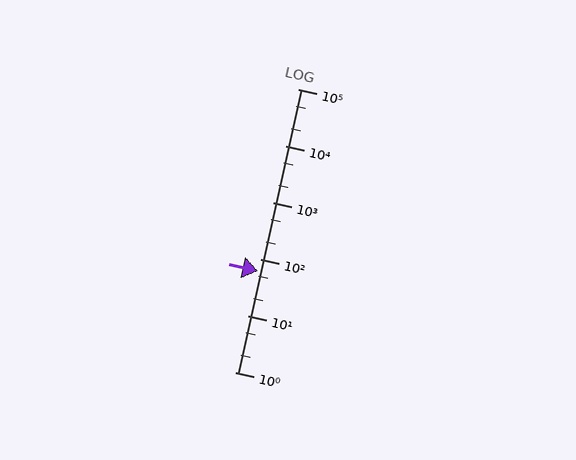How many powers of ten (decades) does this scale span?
The scale spans 5 decades, from 1 to 100000.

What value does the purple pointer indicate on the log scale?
The pointer indicates approximately 60.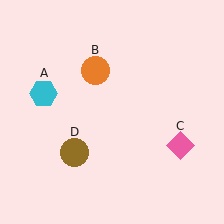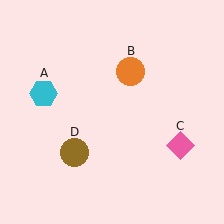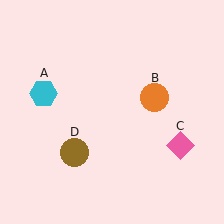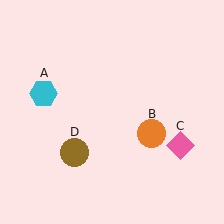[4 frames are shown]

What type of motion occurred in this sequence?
The orange circle (object B) rotated clockwise around the center of the scene.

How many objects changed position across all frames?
1 object changed position: orange circle (object B).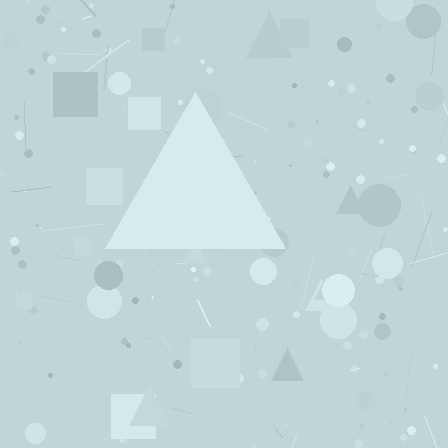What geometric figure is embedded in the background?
A triangle is embedded in the background.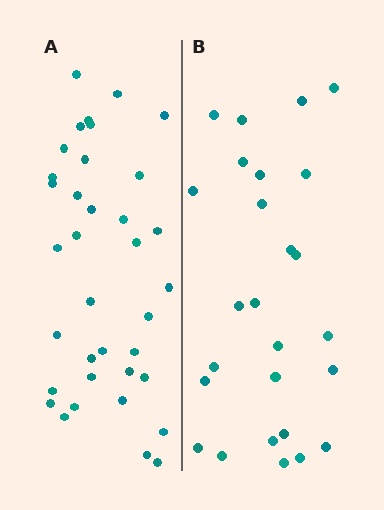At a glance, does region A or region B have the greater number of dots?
Region A (the left region) has more dots.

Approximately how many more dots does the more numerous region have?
Region A has roughly 10 or so more dots than region B.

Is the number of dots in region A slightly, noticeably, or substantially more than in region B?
Region A has noticeably more, but not dramatically so. The ratio is roughly 1.4 to 1.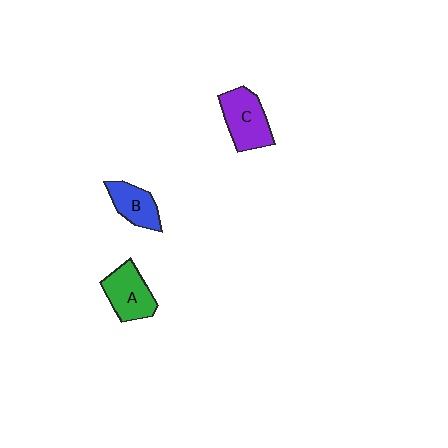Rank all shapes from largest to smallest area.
From largest to smallest: C (purple), A (green), B (blue).